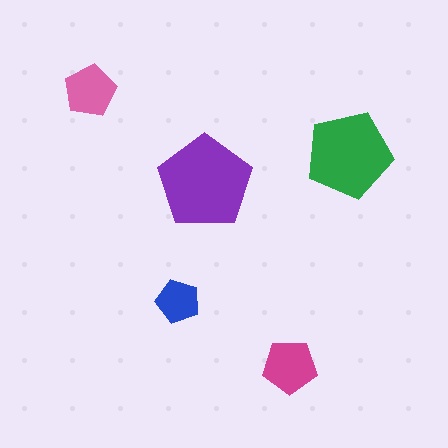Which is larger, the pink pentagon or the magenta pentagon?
The magenta one.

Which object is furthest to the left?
The pink pentagon is leftmost.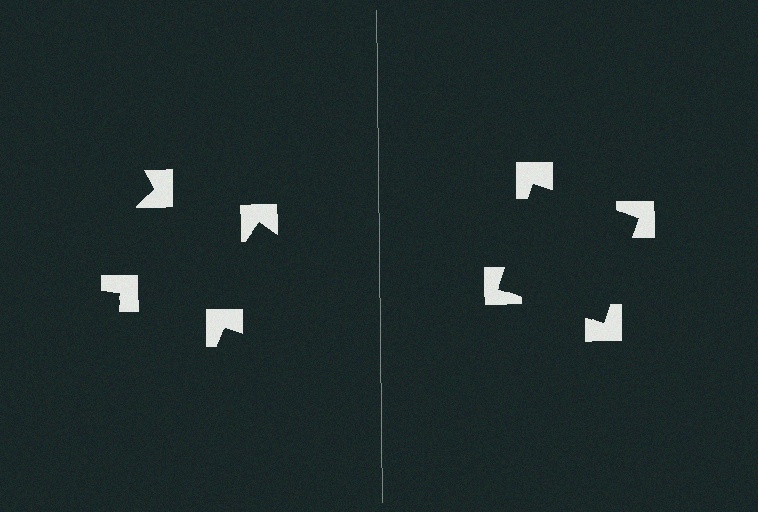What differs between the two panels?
The notched squares are positioned identically on both sides; only the wedge orientations differ. On the right they align to a square; on the left they are misaligned.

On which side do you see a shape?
An illusory square appears on the right side. On the left side the wedge cuts are rotated, so no coherent shape forms.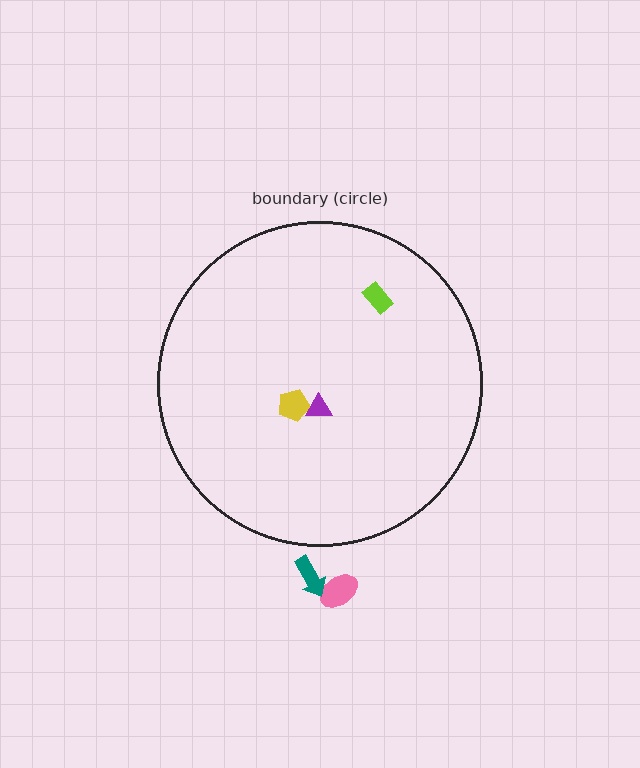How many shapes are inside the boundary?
3 inside, 2 outside.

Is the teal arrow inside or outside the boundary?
Outside.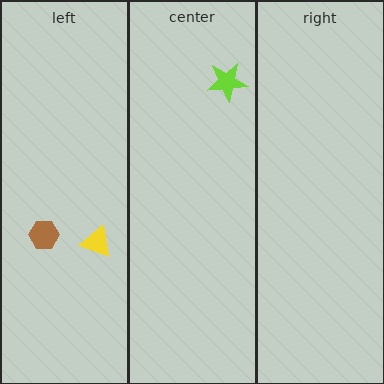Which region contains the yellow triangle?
The left region.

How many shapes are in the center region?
1.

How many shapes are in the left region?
2.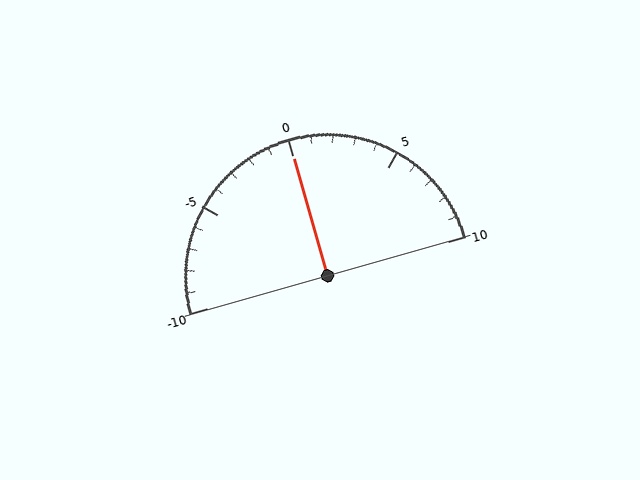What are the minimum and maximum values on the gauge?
The gauge ranges from -10 to 10.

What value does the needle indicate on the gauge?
The needle indicates approximately 0.